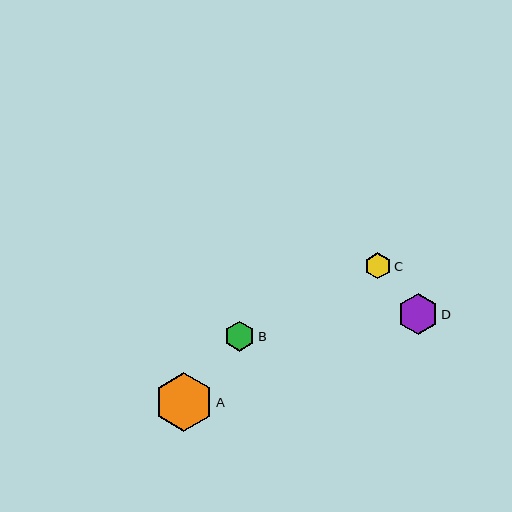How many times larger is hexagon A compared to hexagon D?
Hexagon A is approximately 1.5 times the size of hexagon D.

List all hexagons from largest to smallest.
From largest to smallest: A, D, B, C.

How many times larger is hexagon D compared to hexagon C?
Hexagon D is approximately 1.5 times the size of hexagon C.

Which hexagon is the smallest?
Hexagon C is the smallest with a size of approximately 26 pixels.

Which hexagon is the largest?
Hexagon A is the largest with a size of approximately 59 pixels.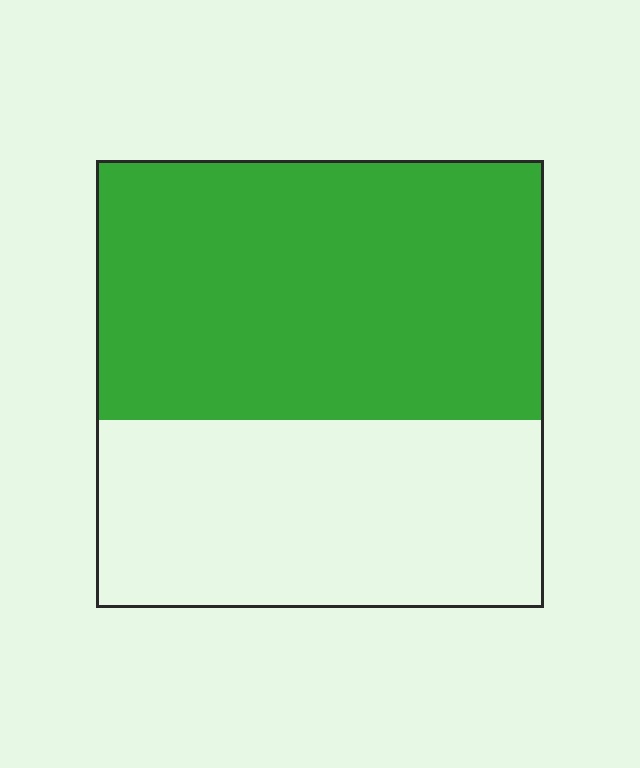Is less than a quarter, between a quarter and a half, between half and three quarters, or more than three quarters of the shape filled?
Between half and three quarters.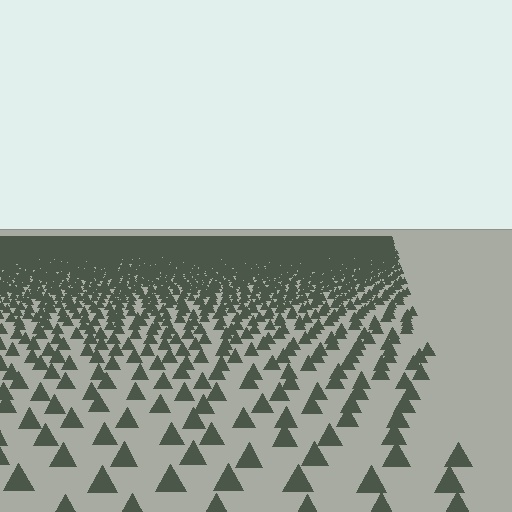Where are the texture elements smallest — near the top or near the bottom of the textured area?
Near the top.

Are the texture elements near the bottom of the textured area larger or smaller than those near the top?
Larger. Near the bottom, elements are closer to the viewer and appear at a bigger on-screen size.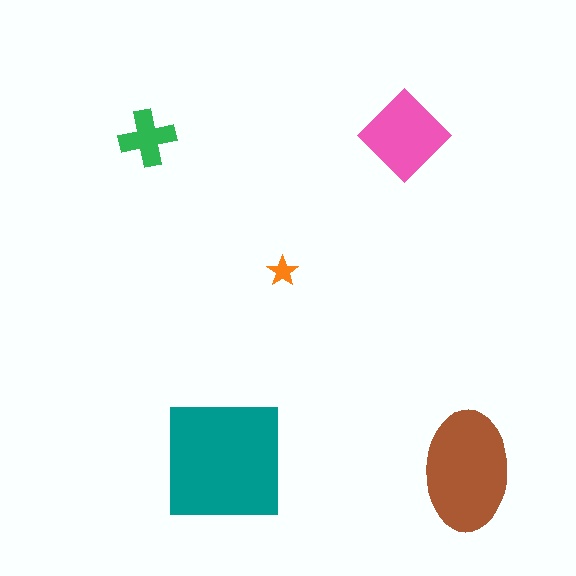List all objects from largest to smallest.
The teal square, the brown ellipse, the pink diamond, the green cross, the orange star.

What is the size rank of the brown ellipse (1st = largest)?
2nd.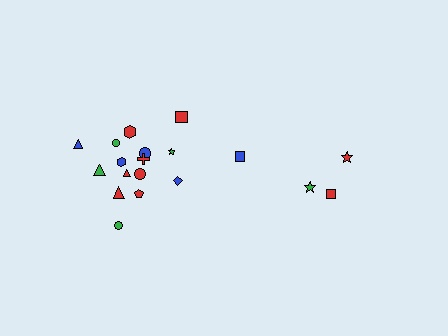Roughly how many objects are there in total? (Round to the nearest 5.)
Roughly 20 objects in total.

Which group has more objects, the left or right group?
The left group.